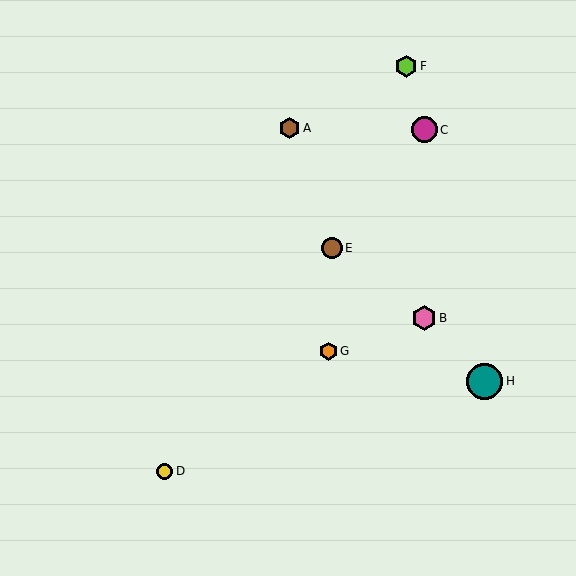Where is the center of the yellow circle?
The center of the yellow circle is at (165, 471).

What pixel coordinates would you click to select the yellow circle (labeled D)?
Click at (165, 471) to select the yellow circle D.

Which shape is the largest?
The teal circle (labeled H) is the largest.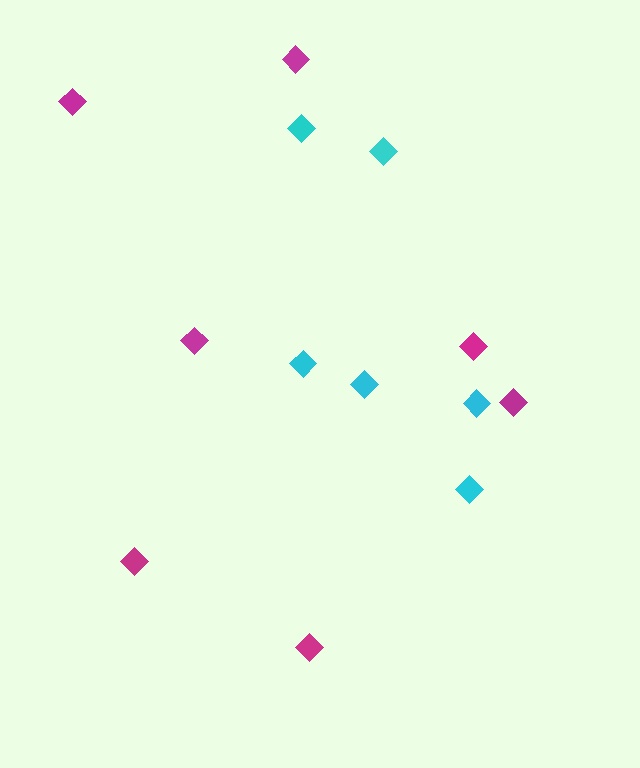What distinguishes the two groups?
There are 2 groups: one group of magenta diamonds (7) and one group of cyan diamonds (6).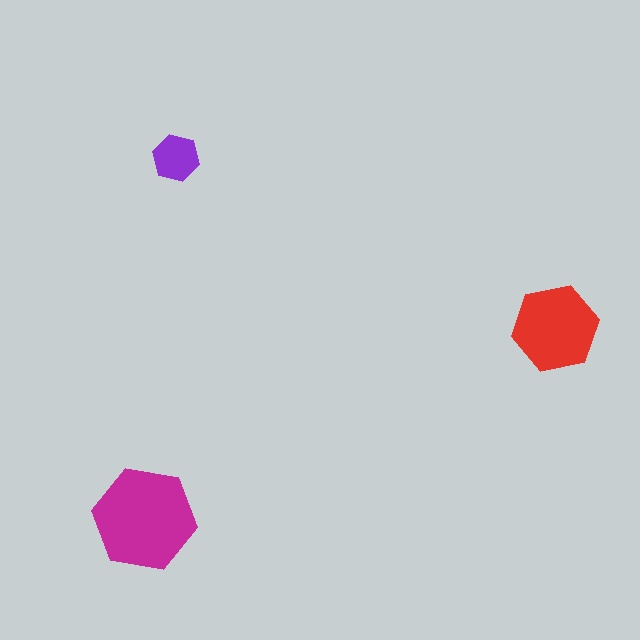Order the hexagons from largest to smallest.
the magenta one, the red one, the purple one.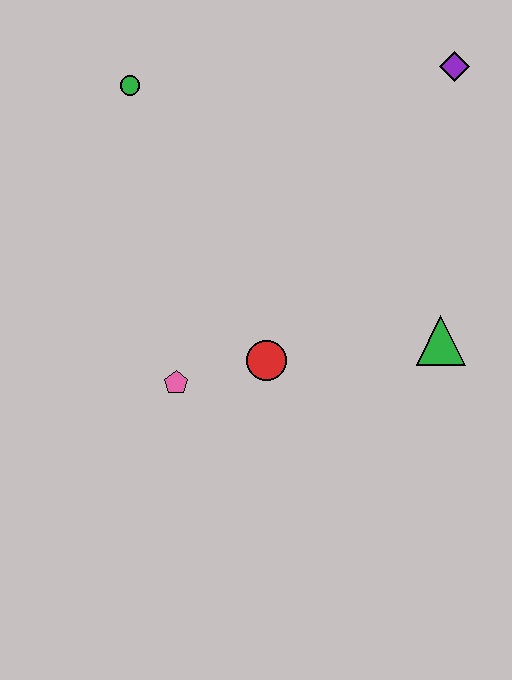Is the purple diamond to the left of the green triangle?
No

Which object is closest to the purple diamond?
The green triangle is closest to the purple diamond.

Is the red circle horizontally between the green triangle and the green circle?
Yes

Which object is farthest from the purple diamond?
The pink pentagon is farthest from the purple diamond.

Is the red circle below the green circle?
Yes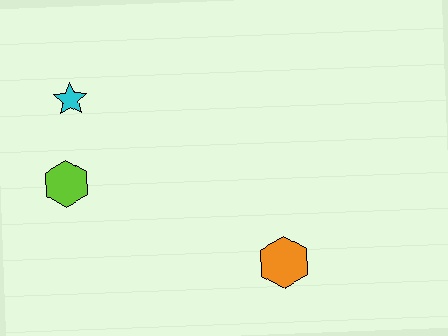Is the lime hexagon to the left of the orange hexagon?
Yes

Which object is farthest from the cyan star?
The orange hexagon is farthest from the cyan star.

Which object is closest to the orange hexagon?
The lime hexagon is closest to the orange hexagon.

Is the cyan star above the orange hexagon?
Yes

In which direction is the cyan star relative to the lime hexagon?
The cyan star is above the lime hexagon.